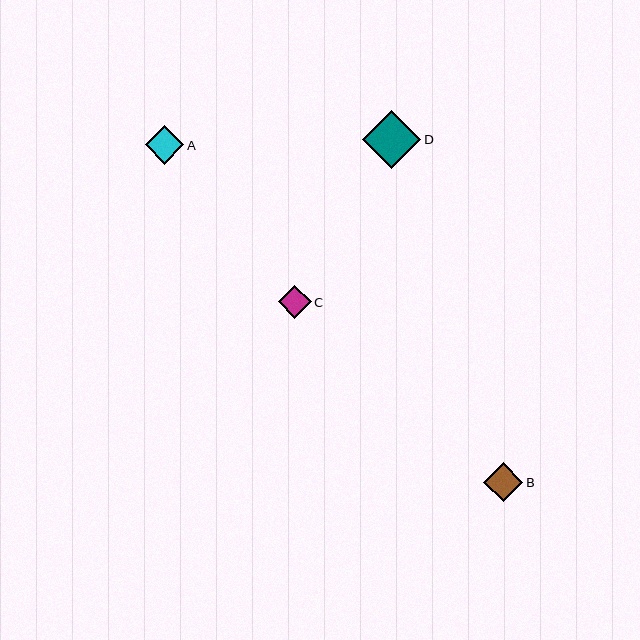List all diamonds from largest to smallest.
From largest to smallest: D, B, A, C.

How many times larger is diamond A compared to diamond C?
Diamond A is approximately 1.2 times the size of diamond C.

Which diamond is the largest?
Diamond D is the largest with a size of approximately 59 pixels.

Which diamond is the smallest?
Diamond C is the smallest with a size of approximately 33 pixels.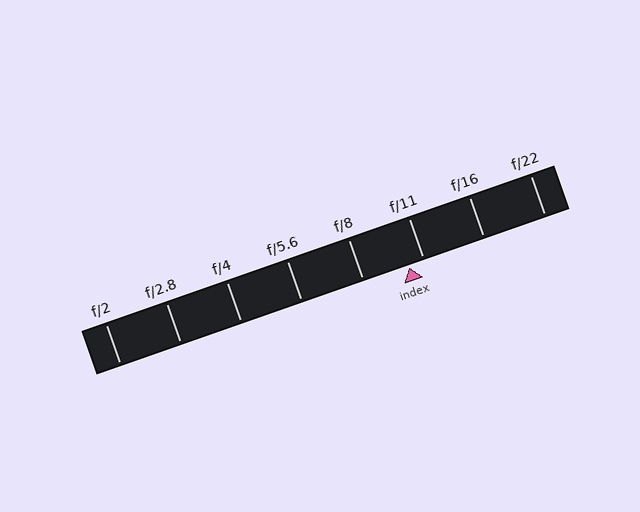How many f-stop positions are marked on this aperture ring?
There are 8 f-stop positions marked.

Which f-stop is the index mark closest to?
The index mark is closest to f/11.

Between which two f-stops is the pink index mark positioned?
The index mark is between f/8 and f/11.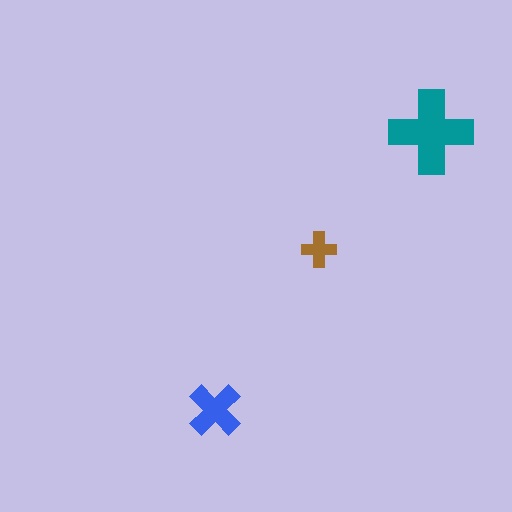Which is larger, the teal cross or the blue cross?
The teal one.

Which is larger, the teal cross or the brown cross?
The teal one.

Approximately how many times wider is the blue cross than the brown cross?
About 1.5 times wider.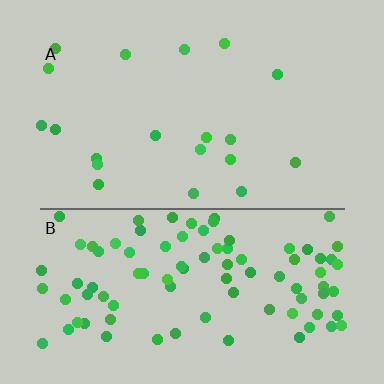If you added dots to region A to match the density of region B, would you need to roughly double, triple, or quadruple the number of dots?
Approximately quadruple.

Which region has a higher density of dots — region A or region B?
B (the bottom).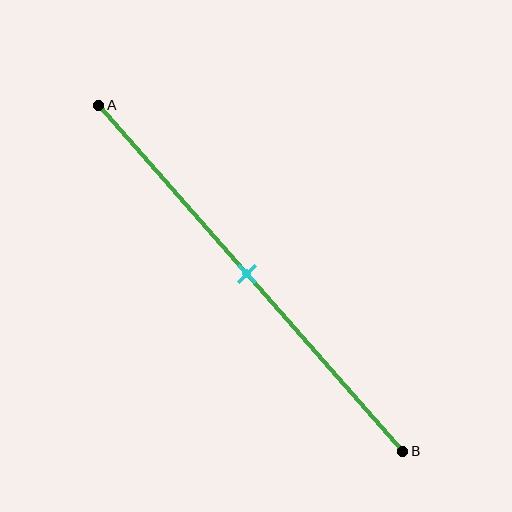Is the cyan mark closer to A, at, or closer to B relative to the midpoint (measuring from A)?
The cyan mark is approximately at the midpoint of segment AB.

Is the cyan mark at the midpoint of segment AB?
Yes, the mark is approximately at the midpoint.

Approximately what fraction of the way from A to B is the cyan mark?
The cyan mark is approximately 50% of the way from A to B.